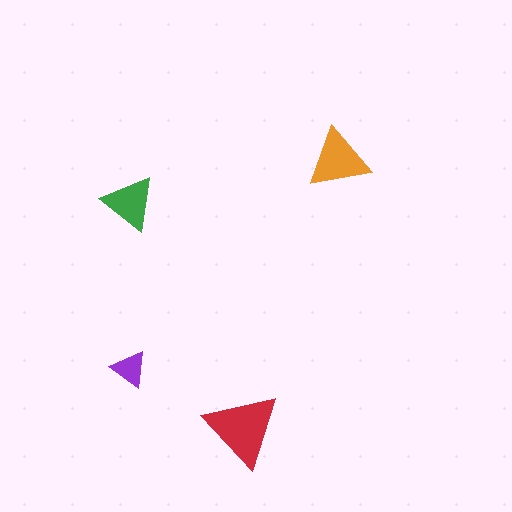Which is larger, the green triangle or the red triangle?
The red one.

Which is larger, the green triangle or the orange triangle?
The orange one.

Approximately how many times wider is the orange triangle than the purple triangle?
About 1.5 times wider.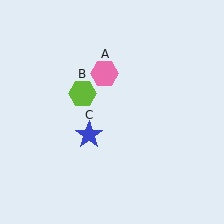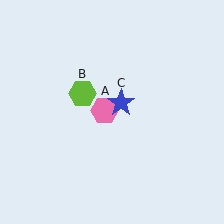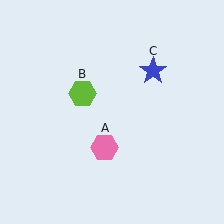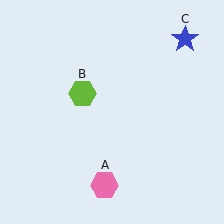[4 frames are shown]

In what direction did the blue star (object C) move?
The blue star (object C) moved up and to the right.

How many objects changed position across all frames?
2 objects changed position: pink hexagon (object A), blue star (object C).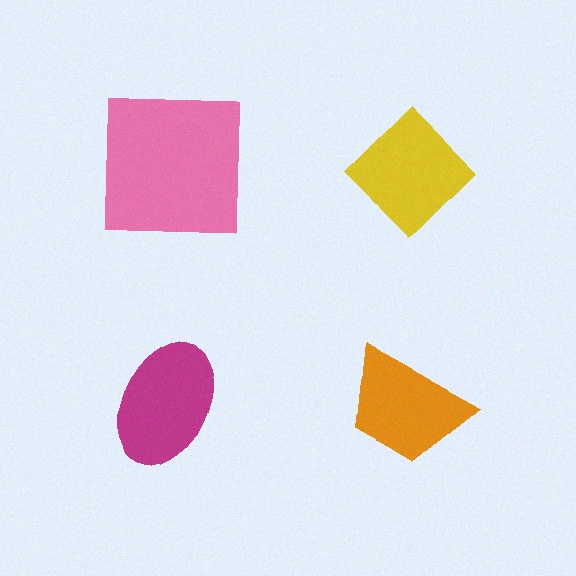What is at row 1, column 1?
A pink square.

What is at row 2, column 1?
A magenta ellipse.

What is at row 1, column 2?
A yellow diamond.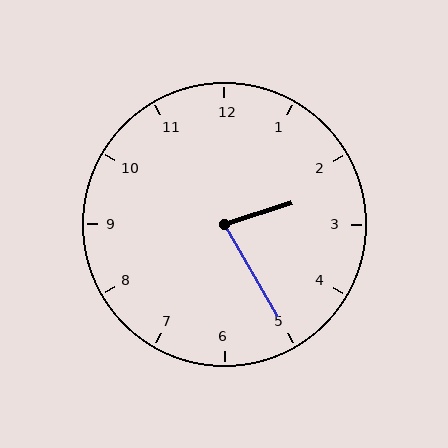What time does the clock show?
2:25.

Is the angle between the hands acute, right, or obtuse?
It is acute.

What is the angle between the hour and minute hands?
Approximately 78 degrees.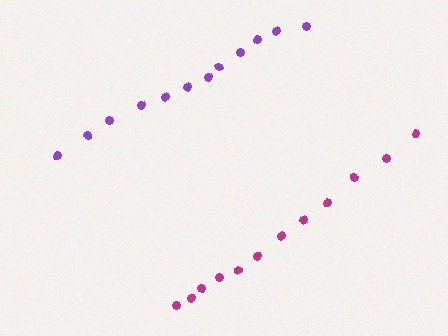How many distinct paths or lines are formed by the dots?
There are 2 distinct paths.